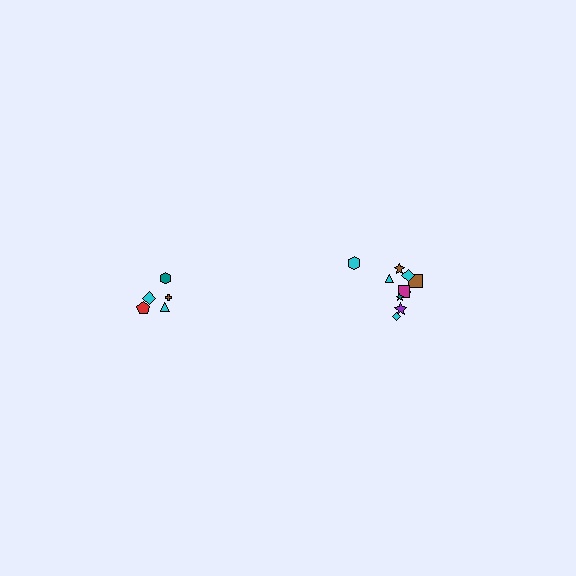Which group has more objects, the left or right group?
The right group.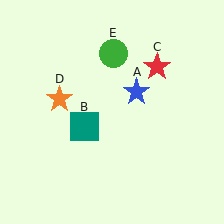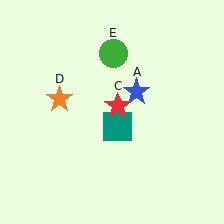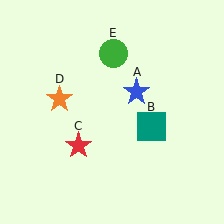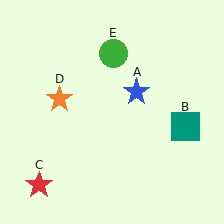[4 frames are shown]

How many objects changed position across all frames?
2 objects changed position: teal square (object B), red star (object C).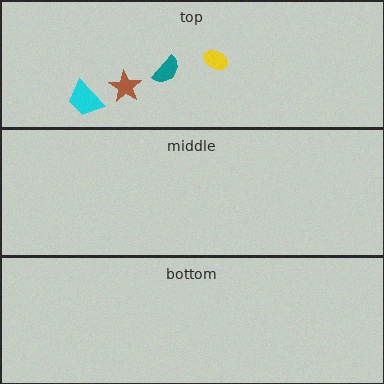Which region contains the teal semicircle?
The top region.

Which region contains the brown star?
The top region.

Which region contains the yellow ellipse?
The top region.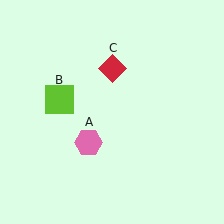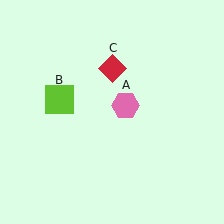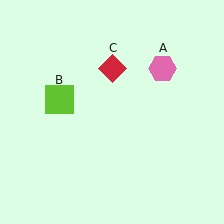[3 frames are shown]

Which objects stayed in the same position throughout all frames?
Lime square (object B) and red diamond (object C) remained stationary.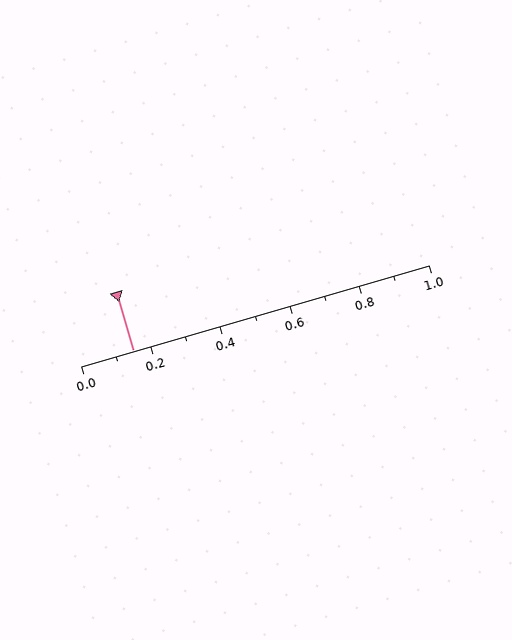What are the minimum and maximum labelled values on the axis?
The axis runs from 0.0 to 1.0.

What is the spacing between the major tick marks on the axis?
The major ticks are spaced 0.2 apart.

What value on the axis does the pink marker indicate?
The marker indicates approximately 0.15.